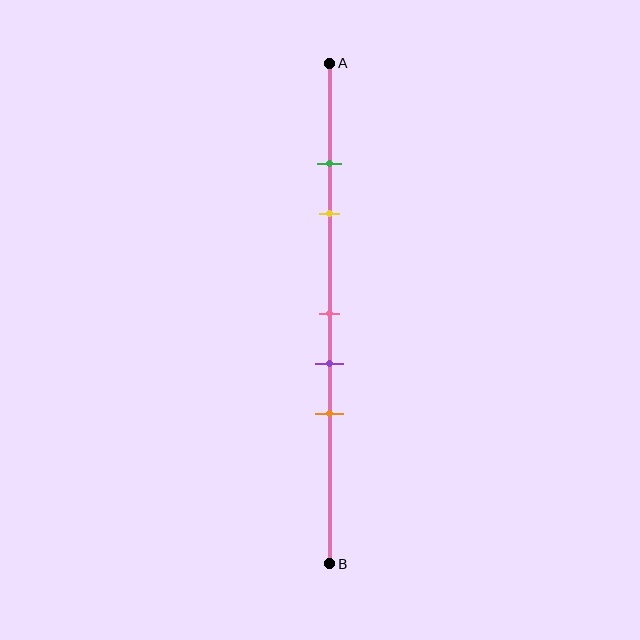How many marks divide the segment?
There are 5 marks dividing the segment.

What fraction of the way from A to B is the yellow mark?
The yellow mark is approximately 30% (0.3) of the way from A to B.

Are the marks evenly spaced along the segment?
No, the marks are not evenly spaced.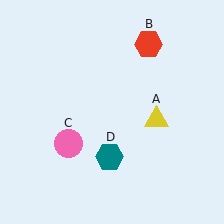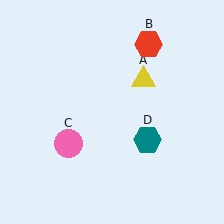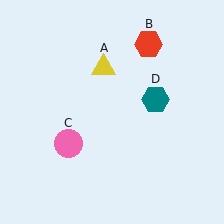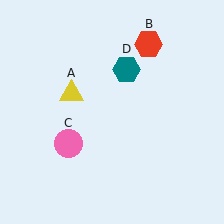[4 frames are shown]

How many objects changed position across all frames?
2 objects changed position: yellow triangle (object A), teal hexagon (object D).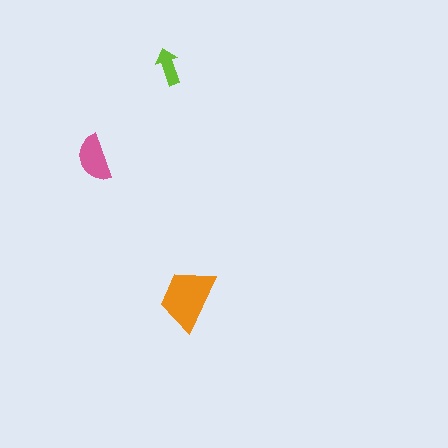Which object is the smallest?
The lime arrow.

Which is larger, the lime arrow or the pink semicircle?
The pink semicircle.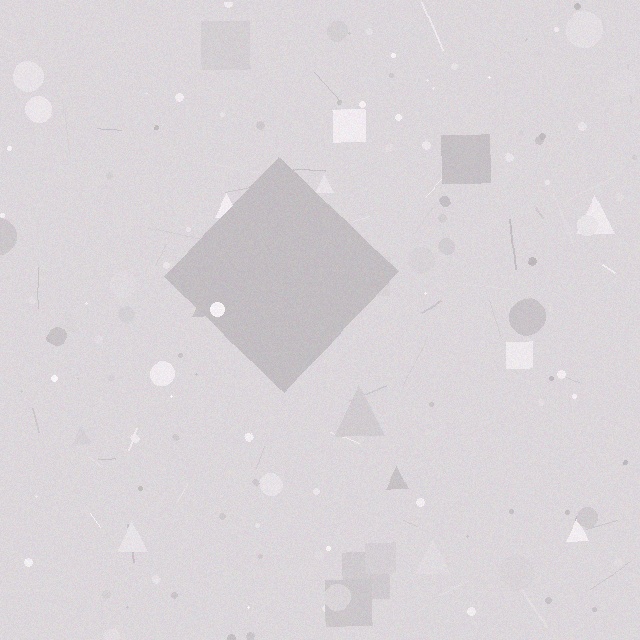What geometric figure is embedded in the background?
A diamond is embedded in the background.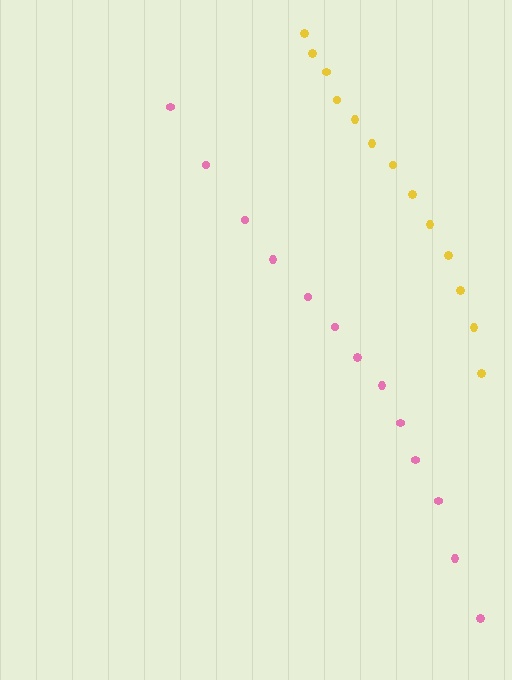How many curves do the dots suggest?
There are 2 distinct paths.